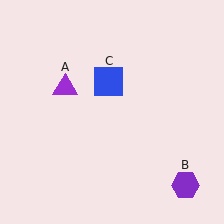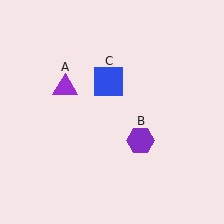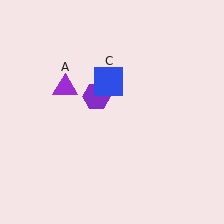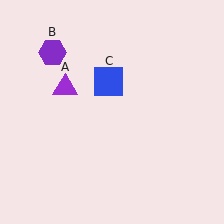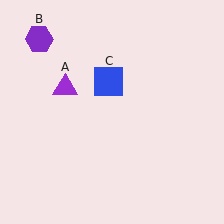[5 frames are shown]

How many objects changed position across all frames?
1 object changed position: purple hexagon (object B).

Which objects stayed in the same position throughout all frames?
Purple triangle (object A) and blue square (object C) remained stationary.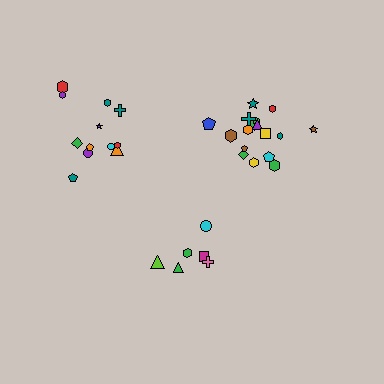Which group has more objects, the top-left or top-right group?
The top-right group.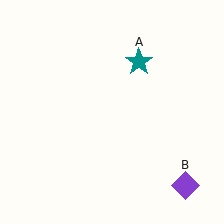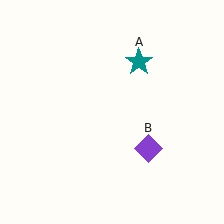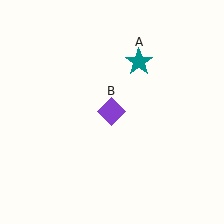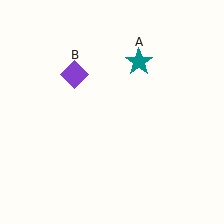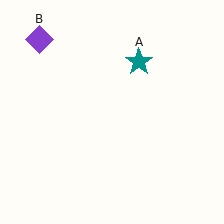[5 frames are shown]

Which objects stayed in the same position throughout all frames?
Teal star (object A) remained stationary.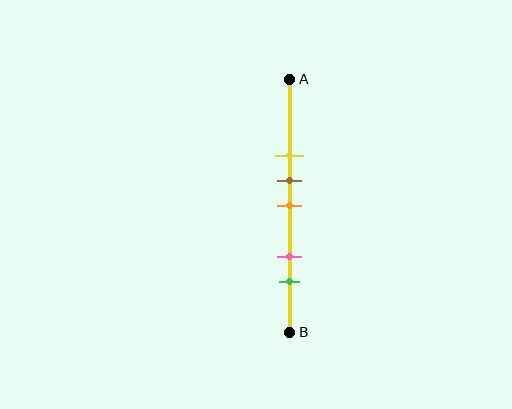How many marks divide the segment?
There are 5 marks dividing the segment.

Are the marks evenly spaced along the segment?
No, the marks are not evenly spaced.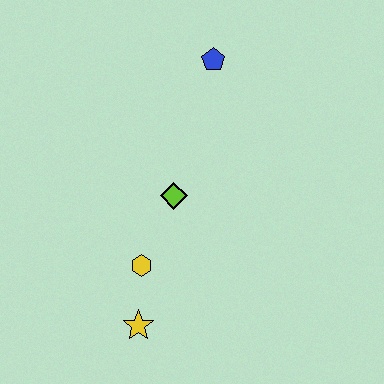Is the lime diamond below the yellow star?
No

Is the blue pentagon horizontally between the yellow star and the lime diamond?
No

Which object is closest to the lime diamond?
The yellow hexagon is closest to the lime diamond.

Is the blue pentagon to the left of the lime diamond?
No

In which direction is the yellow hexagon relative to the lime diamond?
The yellow hexagon is below the lime diamond.